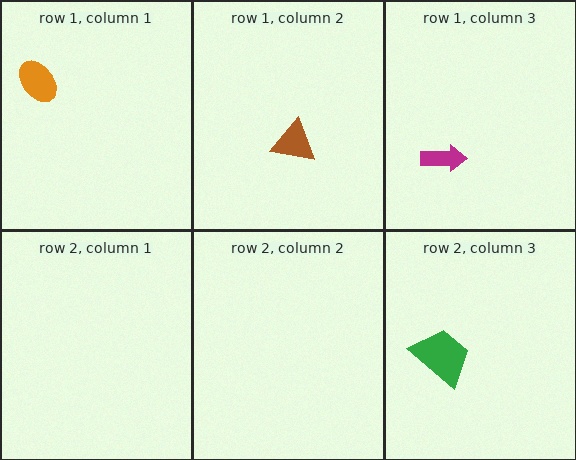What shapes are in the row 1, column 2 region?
The brown triangle.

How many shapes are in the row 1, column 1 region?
1.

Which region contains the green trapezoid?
The row 2, column 3 region.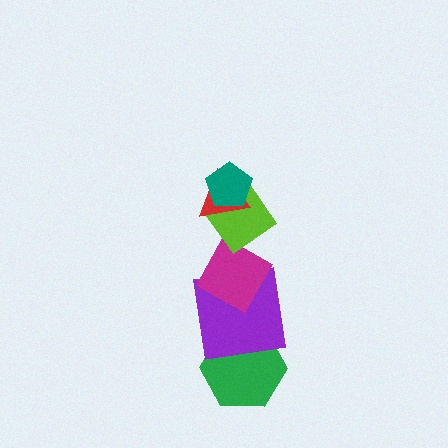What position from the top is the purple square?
The purple square is 5th from the top.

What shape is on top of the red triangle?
The teal pentagon is on top of the red triangle.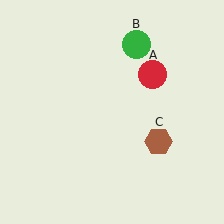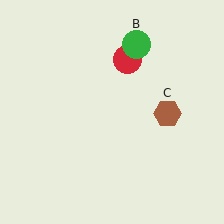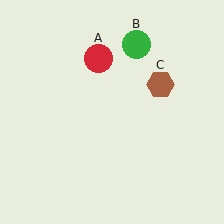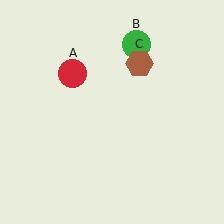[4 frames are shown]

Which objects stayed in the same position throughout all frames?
Green circle (object B) remained stationary.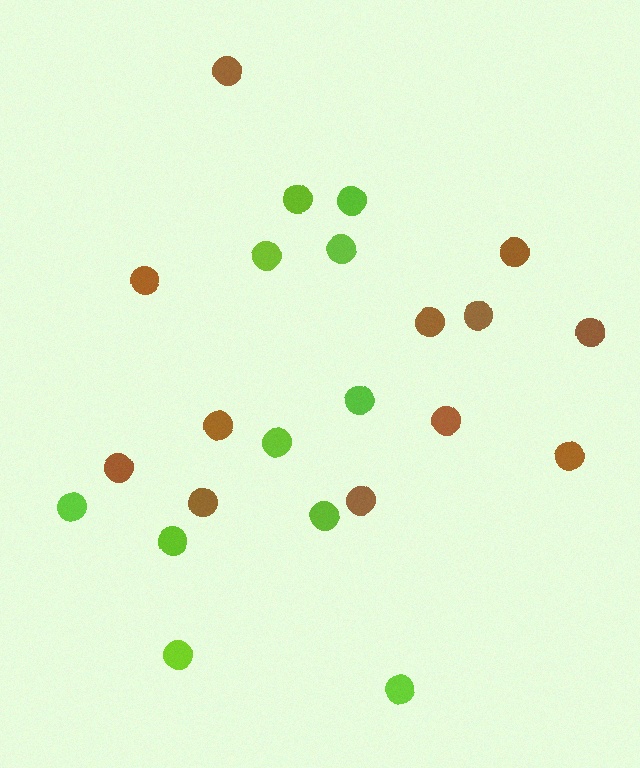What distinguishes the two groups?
There are 2 groups: one group of lime circles (11) and one group of brown circles (12).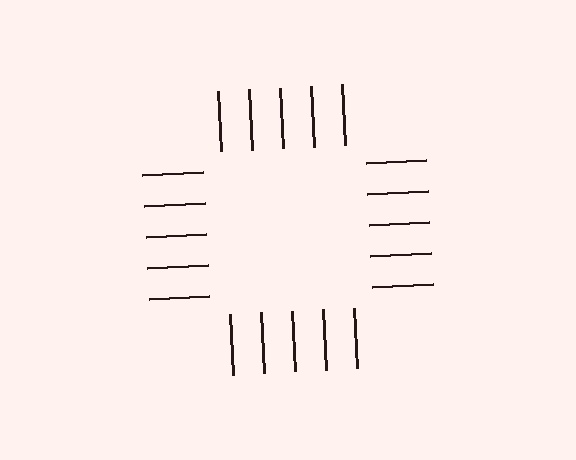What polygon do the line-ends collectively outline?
An illusory square — the line segments terminate on its edges but no continuous stroke is drawn.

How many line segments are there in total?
20 — 5 along each of the 4 edges.